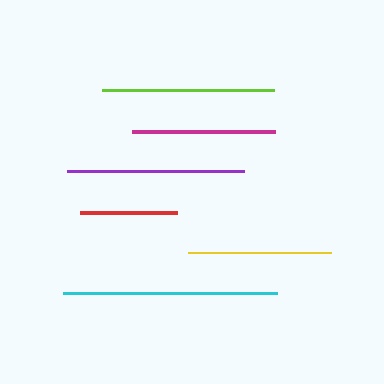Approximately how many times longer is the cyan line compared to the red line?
The cyan line is approximately 2.2 times the length of the red line.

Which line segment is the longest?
The cyan line is the longest at approximately 215 pixels.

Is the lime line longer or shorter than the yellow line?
The lime line is longer than the yellow line.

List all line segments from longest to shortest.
From longest to shortest: cyan, purple, lime, magenta, yellow, red.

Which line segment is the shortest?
The red line is the shortest at approximately 97 pixels.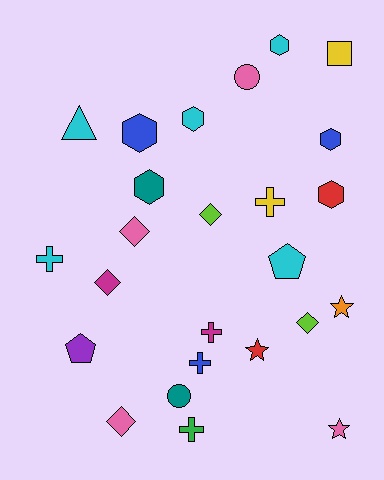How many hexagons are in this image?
There are 6 hexagons.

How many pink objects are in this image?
There are 4 pink objects.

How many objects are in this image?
There are 25 objects.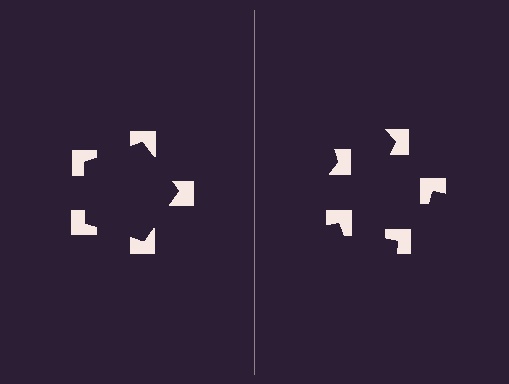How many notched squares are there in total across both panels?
10 — 5 on each side.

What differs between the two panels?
The notched squares are positioned identically on both sides; only the wedge orientations differ. On the left they align to a pentagon; on the right they are misaligned.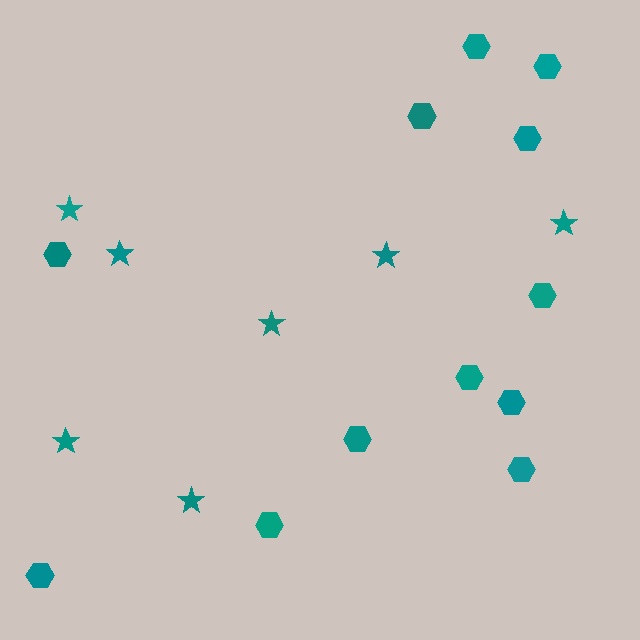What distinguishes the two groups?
There are 2 groups: one group of stars (7) and one group of hexagons (12).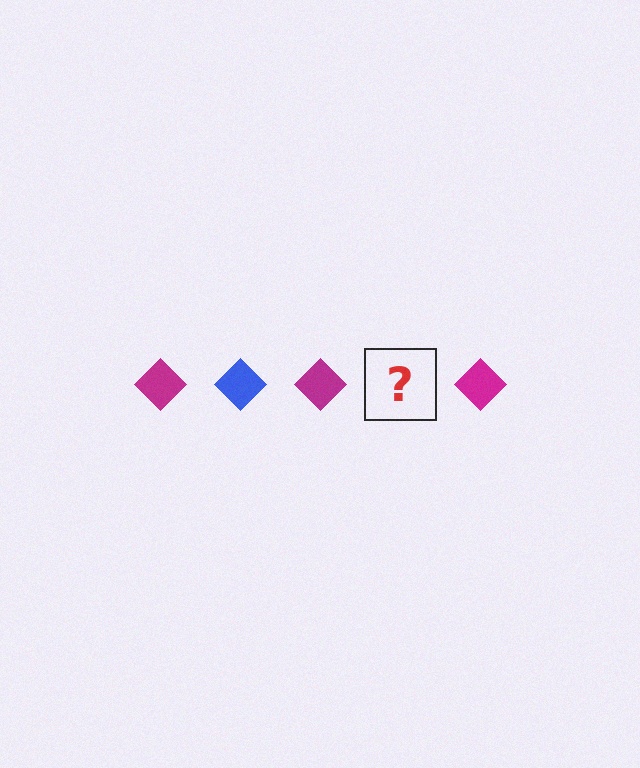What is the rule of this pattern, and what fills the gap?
The rule is that the pattern cycles through magenta, blue diamonds. The gap should be filled with a blue diamond.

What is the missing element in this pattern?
The missing element is a blue diamond.